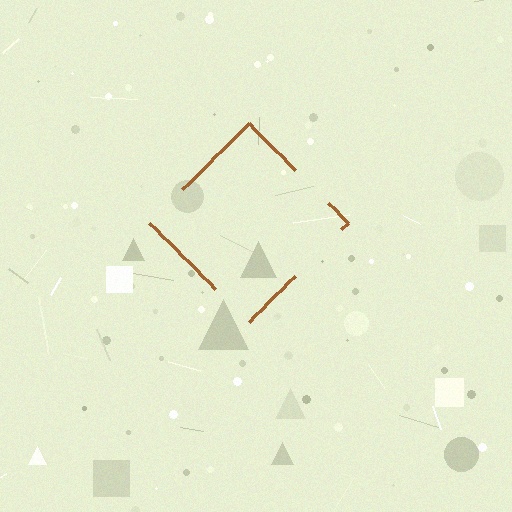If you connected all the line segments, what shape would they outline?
They would outline a diamond.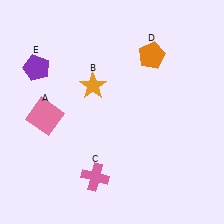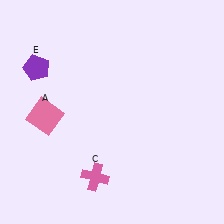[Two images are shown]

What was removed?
The orange star (B), the orange pentagon (D) were removed in Image 2.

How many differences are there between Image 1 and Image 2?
There are 2 differences between the two images.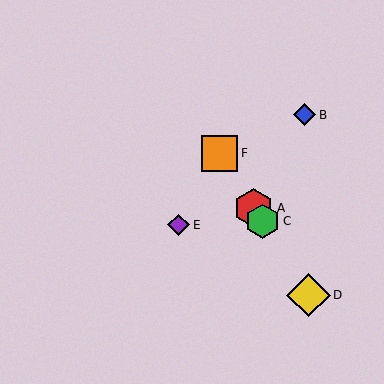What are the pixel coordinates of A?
Object A is at (254, 208).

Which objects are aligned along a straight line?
Objects A, C, D, F are aligned along a straight line.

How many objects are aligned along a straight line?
4 objects (A, C, D, F) are aligned along a straight line.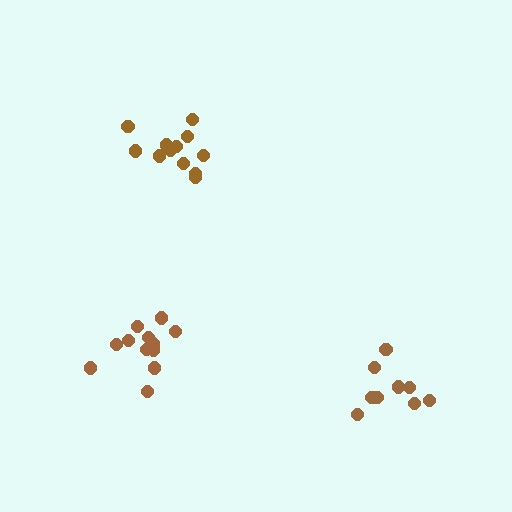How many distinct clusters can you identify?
There are 3 distinct clusters.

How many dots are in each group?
Group 1: 13 dots, Group 2: 9 dots, Group 3: 12 dots (34 total).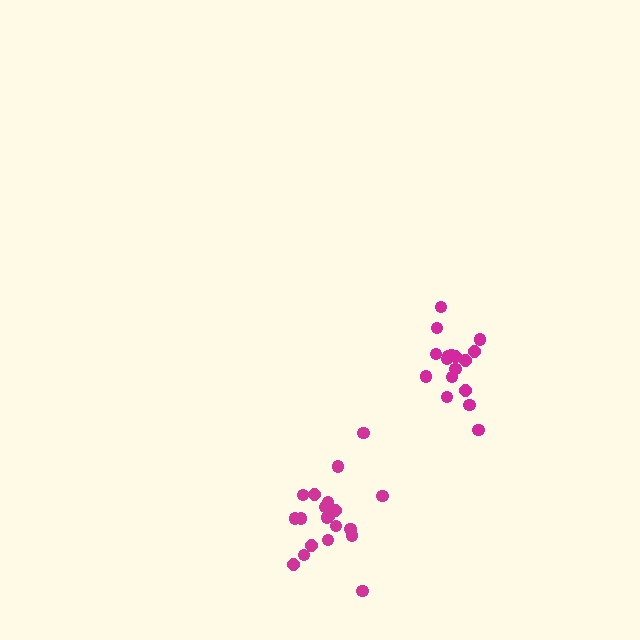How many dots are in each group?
Group 1: 17 dots, Group 2: 20 dots (37 total).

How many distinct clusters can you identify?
There are 2 distinct clusters.